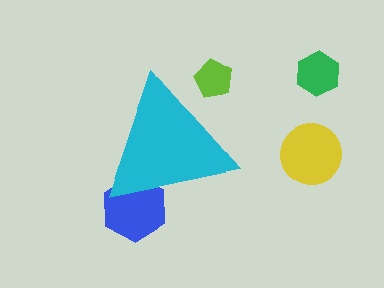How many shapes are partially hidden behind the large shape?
2 shapes are partially hidden.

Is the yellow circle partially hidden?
No, the yellow circle is fully visible.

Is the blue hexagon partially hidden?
Yes, the blue hexagon is partially hidden behind the cyan triangle.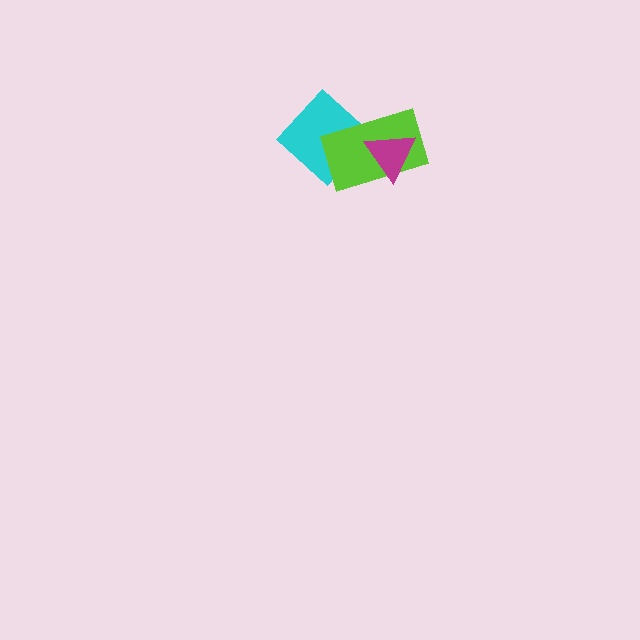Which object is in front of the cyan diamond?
The lime rectangle is in front of the cyan diamond.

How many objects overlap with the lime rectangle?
2 objects overlap with the lime rectangle.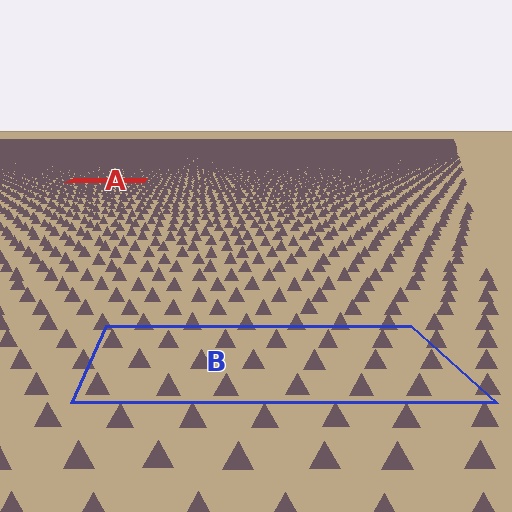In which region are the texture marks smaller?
The texture marks are smaller in region A, because it is farther away.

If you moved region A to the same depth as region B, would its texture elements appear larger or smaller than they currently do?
They would appear larger. At a closer depth, the same texture elements are projected at a bigger on-screen size.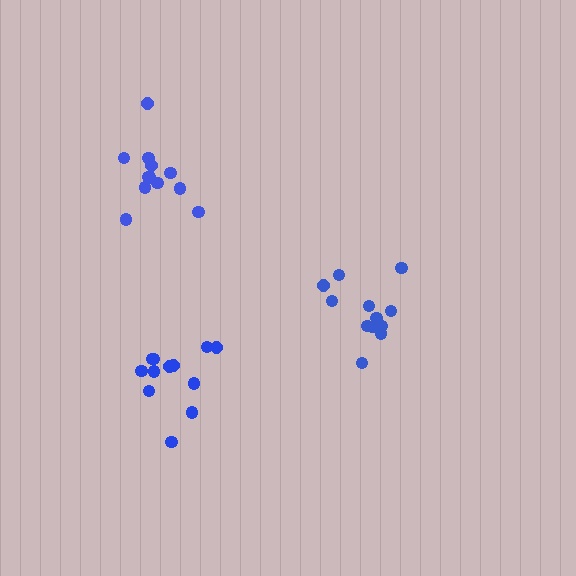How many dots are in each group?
Group 1: 12 dots, Group 2: 12 dots, Group 3: 12 dots (36 total).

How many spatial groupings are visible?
There are 3 spatial groupings.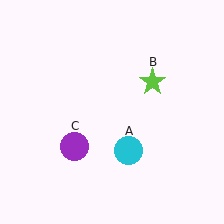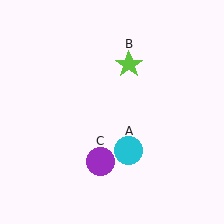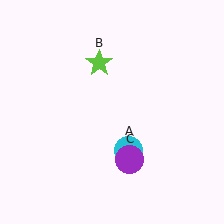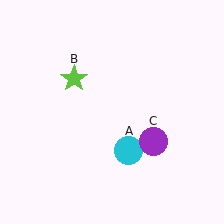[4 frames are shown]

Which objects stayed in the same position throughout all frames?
Cyan circle (object A) remained stationary.